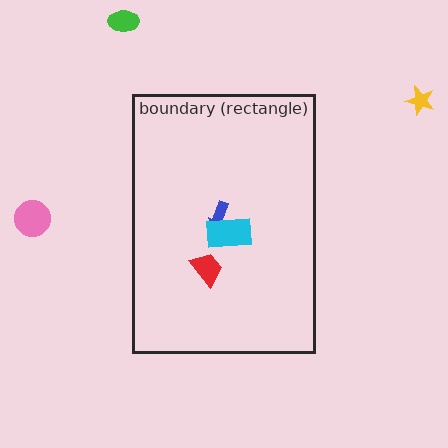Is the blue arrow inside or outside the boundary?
Inside.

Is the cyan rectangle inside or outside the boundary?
Inside.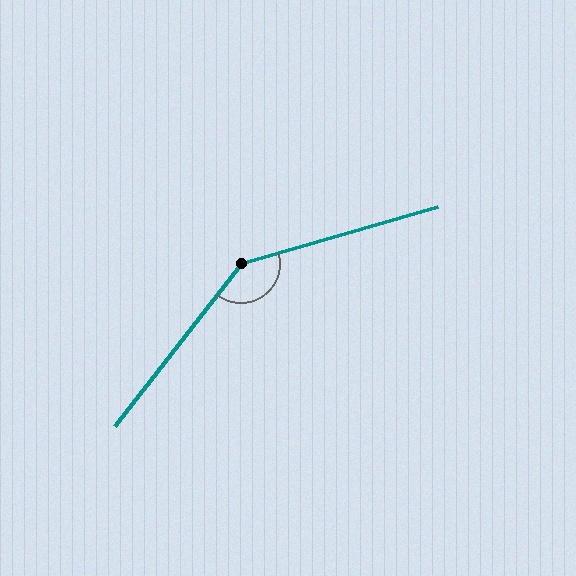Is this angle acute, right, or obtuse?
It is obtuse.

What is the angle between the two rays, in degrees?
Approximately 144 degrees.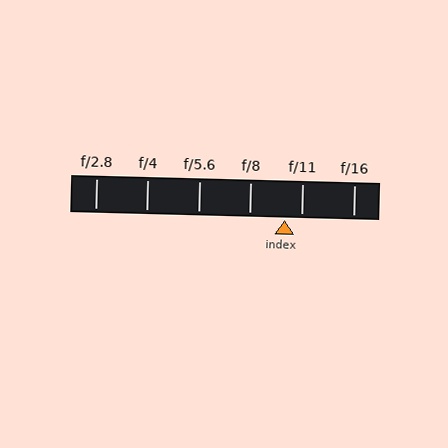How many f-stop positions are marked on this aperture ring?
There are 6 f-stop positions marked.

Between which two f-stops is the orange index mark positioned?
The index mark is between f/8 and f/11.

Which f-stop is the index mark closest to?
The index mark is closest to f/11.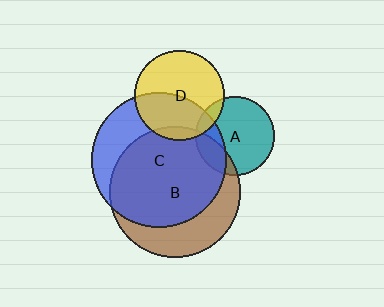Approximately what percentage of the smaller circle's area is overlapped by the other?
Approximately 70%.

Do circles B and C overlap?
Yes.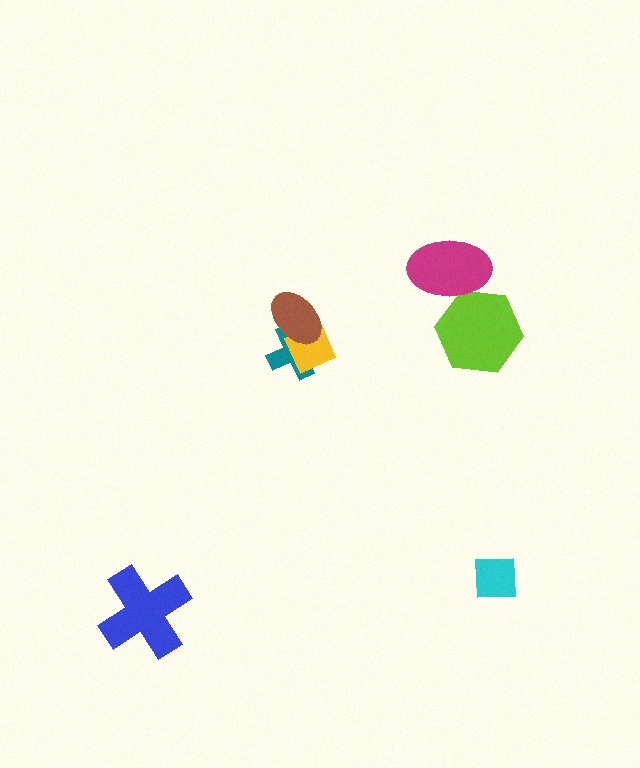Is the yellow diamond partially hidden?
Yes, it is partially covered by another shape.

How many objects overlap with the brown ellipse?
2 objects overlap with the brown ellipse.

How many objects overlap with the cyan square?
0 objects overlap with the cyan square.